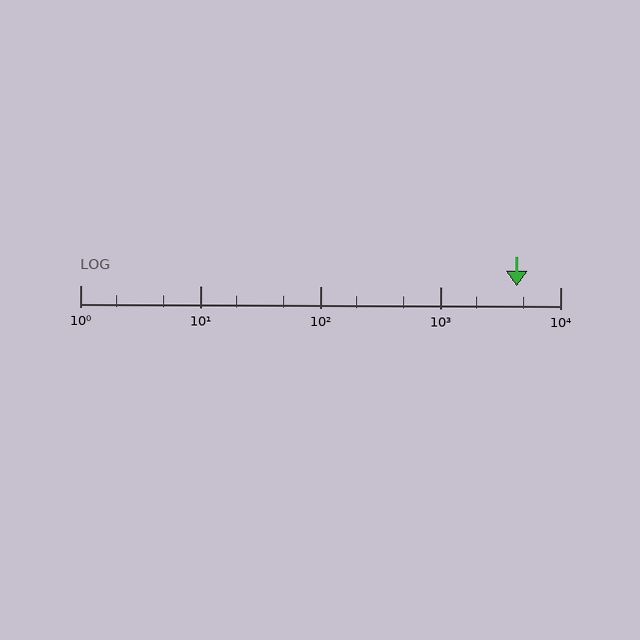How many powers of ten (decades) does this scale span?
The scale spans 4 decades, from 1 to 10000.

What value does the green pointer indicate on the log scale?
The pointer indicates approximately 4300.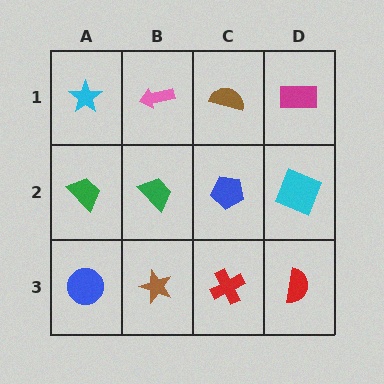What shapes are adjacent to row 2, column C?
A brown semicircle (row 1, column C), a red cross (row 3, column C), a green trapezoid (row 2, column B), a cyan square (row 2, column D).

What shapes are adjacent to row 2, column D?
A magenta rectangle (row 1, column D), a red semicircle (row 3, column D), a blue pentagon (row 2, column C).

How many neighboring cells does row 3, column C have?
3.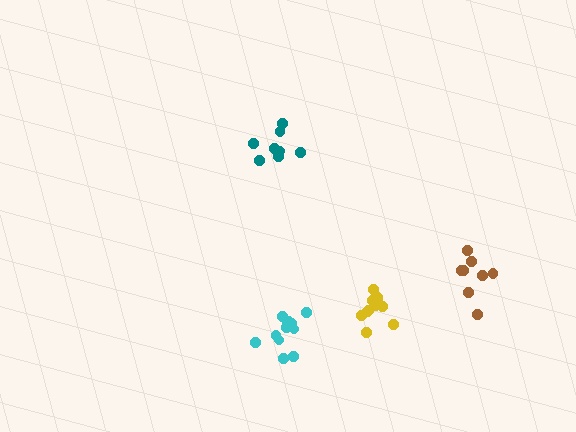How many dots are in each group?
Group 1: 8 dots, Group 2: 12 dots, Group 3: 8 dots, Group 4: 11 dots (39 total).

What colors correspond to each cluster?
The clusters are colored: brown, cyan, teal, yellow.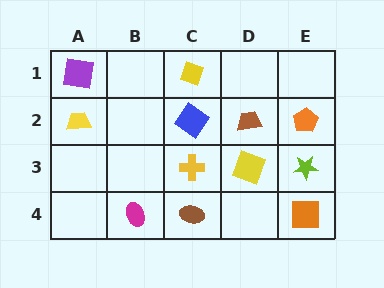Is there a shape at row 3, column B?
No, that cell is empty.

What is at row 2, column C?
A blue diamond.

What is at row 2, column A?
A yellow trapezoid.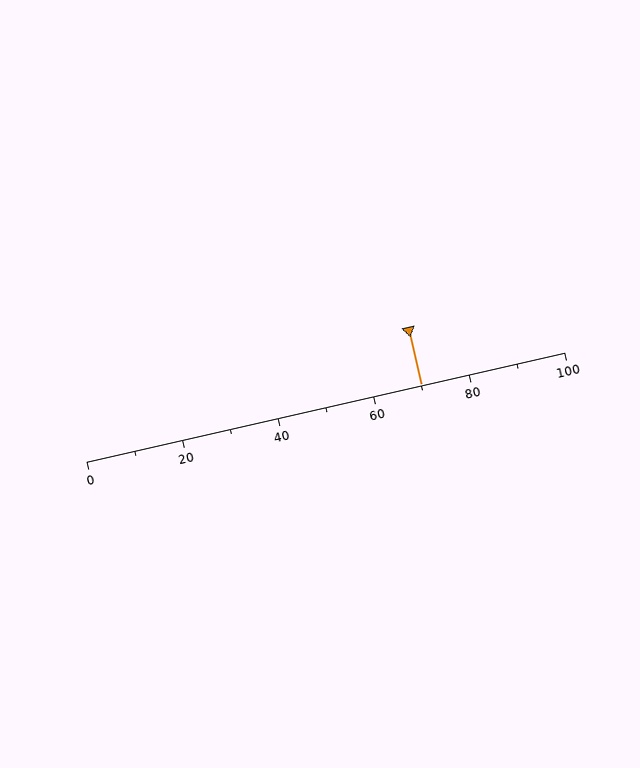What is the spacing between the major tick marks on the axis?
The major ticks are spaced 20 apart.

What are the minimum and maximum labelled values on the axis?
The axis runs from 0 to 100.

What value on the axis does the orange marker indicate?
The marker indicates approximately 70.